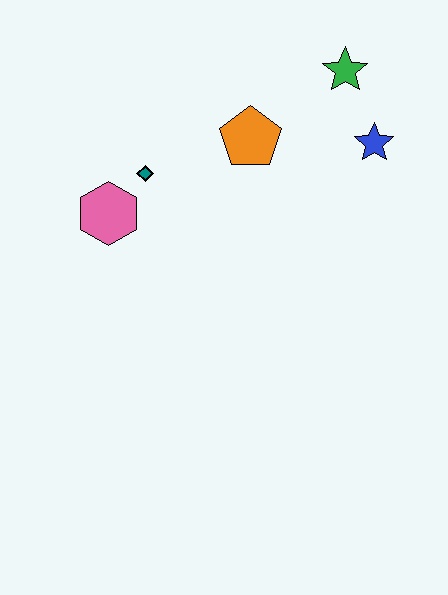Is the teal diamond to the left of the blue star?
Yes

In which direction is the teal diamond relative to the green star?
The teal diamond is to the left of the green star.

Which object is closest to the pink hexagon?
The teal diamond is closest to the pink hexagon.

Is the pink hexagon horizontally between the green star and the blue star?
No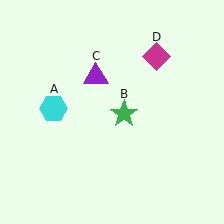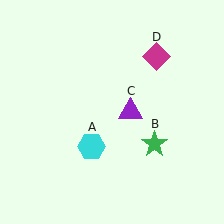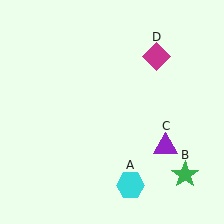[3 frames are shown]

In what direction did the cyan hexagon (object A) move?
The cyan hexagon (object A) moved down and to the right.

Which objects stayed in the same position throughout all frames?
Magenta diamond (object D) remained stationary.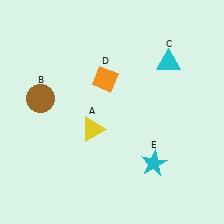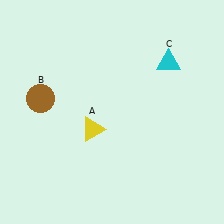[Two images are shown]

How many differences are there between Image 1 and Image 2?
There are 2 differences between the two images.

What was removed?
The orange diamond (D), the cyan star (E) were removed in Image 2.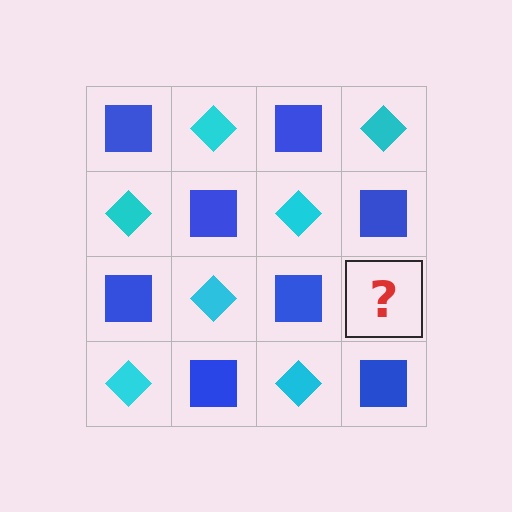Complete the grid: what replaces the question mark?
The question mark should be replaced with a cyan diamond.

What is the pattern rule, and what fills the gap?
The rule is that it alternates blue square and cyan diamond in a checkerboard pattern. The gap should be filled with a cyan diamond.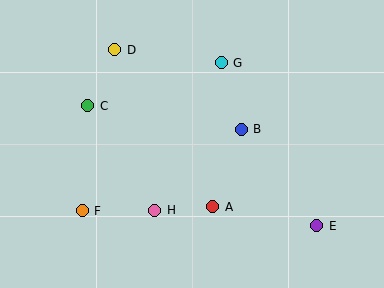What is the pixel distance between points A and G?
The distance between A and G is 144 pixels.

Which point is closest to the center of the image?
Point B at (241, 129) is closest to the center.